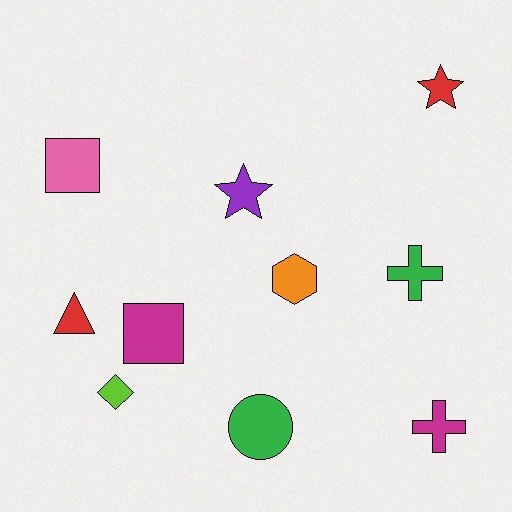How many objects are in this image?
There are 10 objects.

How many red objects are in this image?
There are 2 red objects.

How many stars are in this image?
There are 2 stars.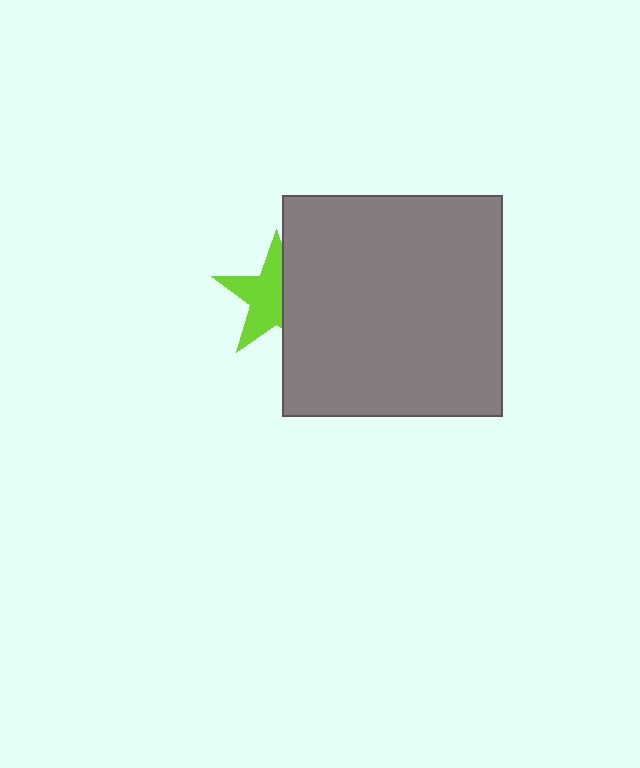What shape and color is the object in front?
The object in front is a gray square.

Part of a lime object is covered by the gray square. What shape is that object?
It is a star.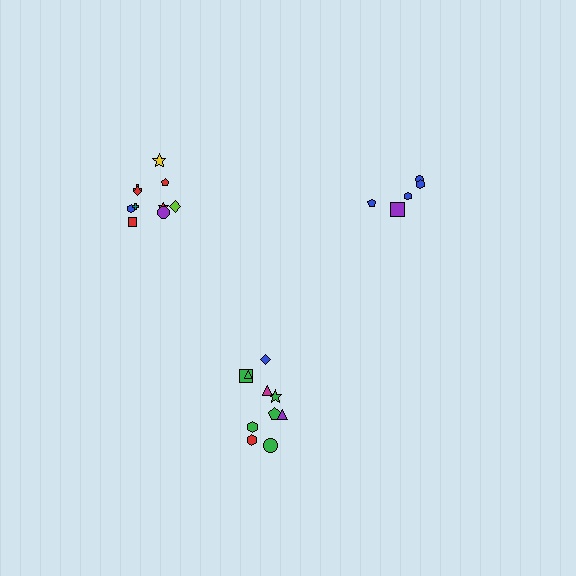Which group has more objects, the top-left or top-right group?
The top-left group.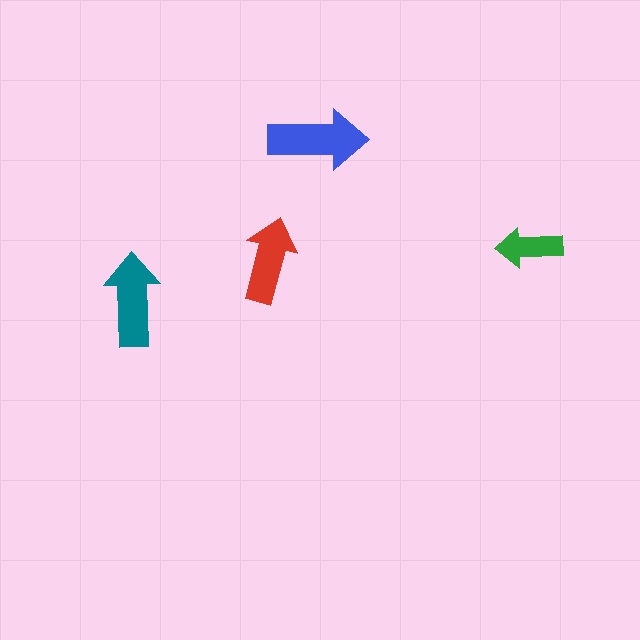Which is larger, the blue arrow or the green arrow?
The blue one.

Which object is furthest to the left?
The teal arrow is leftmost.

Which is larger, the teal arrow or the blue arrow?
The blue one.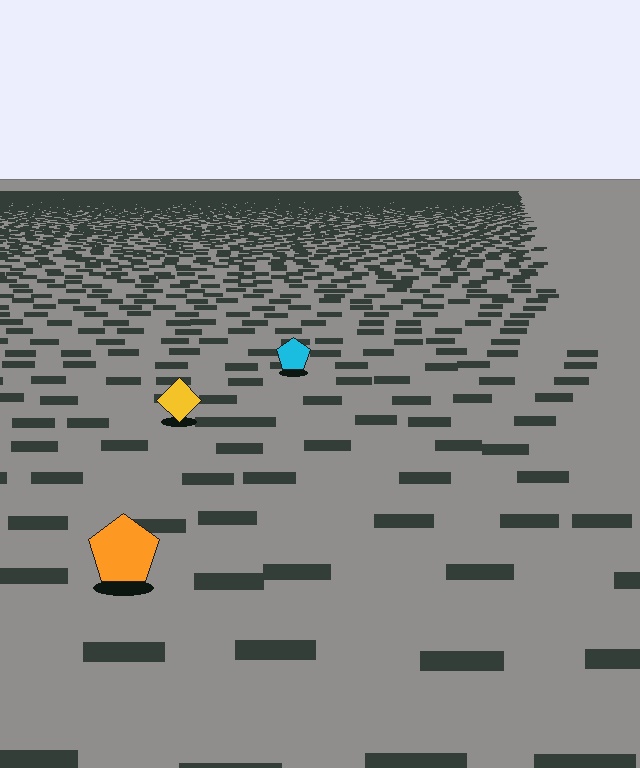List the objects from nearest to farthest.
From nearest to farthest: the orange pentagon, the yellow diamond, the cyan pentagon.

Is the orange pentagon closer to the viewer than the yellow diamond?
Yes. The orange pentagon is closer — you can tell from the texture gradient: the ground texture is coarser near it.